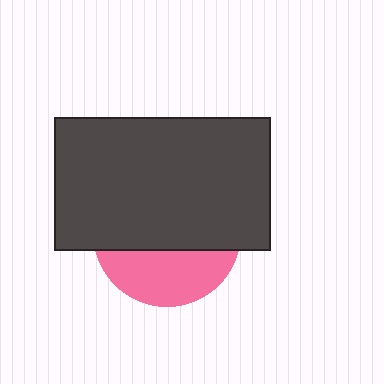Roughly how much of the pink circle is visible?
A small part of it is visible (roughly 34%).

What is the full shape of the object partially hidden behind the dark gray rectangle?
The partially hidden object is a pink circle.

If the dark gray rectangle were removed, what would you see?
You would see the complete pink circle.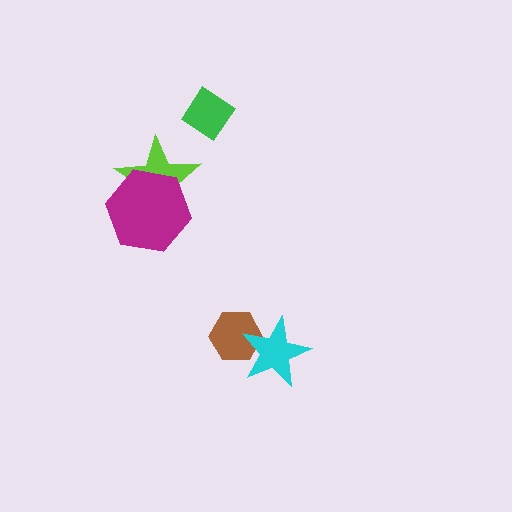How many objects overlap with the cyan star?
1 object overlaps with the cyan star.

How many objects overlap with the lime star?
1 object overlaps with the lime star.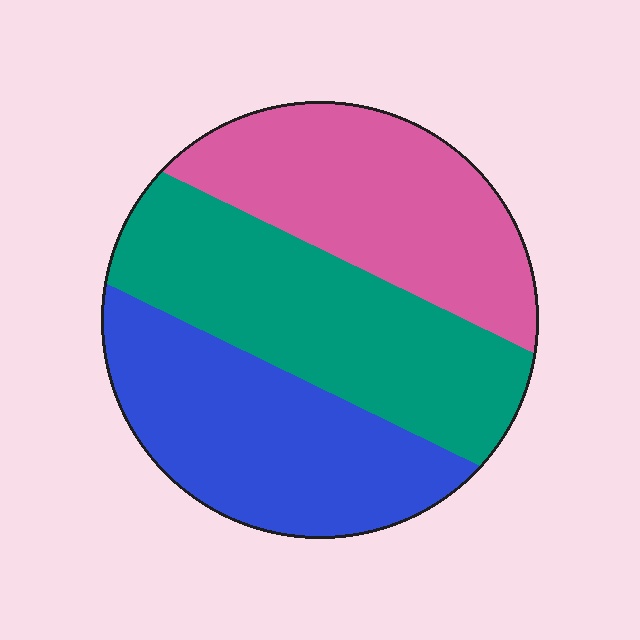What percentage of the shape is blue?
Blue covers 33% of the shape.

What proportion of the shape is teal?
Teal takes up between a quarter and a half of the shape.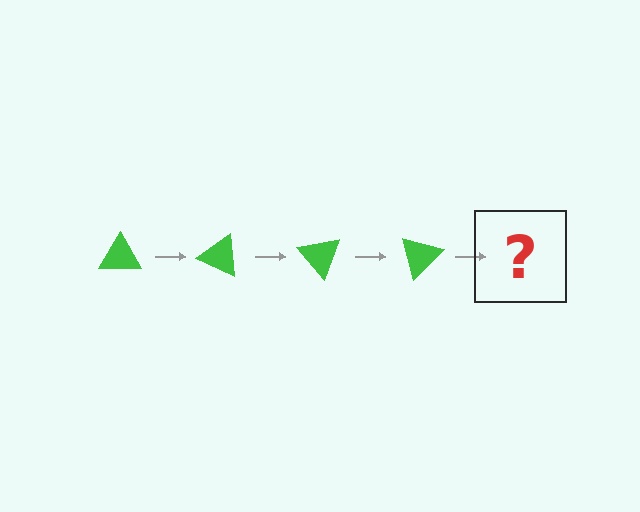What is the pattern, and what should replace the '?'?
The pattern is that the triangle rotates 25 degrees each step. The '?' should be a green triangle rotated 100 degrees.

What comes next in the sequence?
The next element should be a green triangle rotated 100 degrees.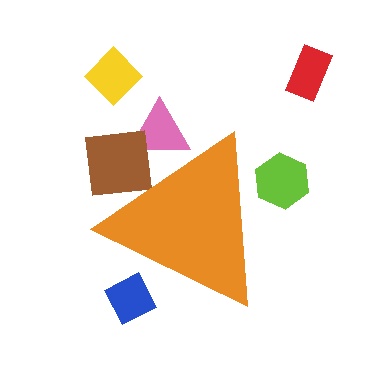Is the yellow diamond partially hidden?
No, the yellow diamond is fully visible.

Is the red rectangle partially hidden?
No, the red rectangle is fully visible.